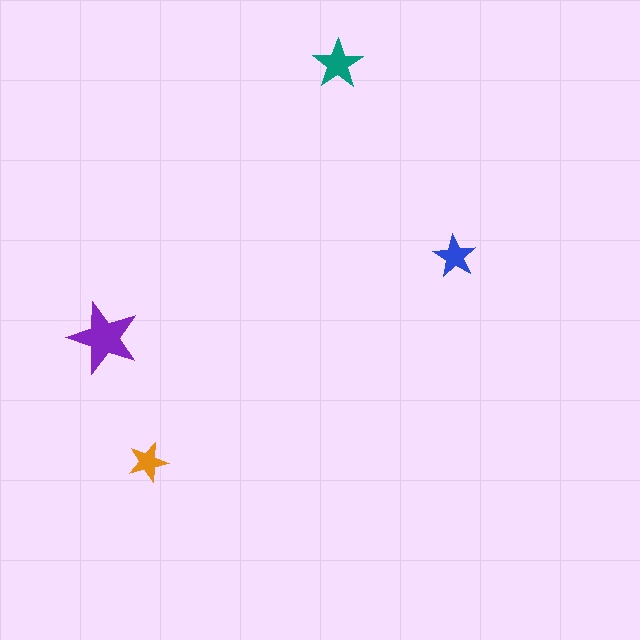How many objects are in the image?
There are 4 objects in the image.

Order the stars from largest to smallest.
the purple one, the teal one, the blue one, the orange one.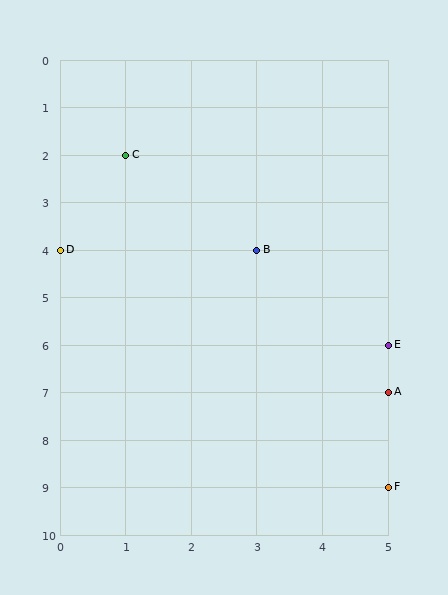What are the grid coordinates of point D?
Point D is at grid coordinates (0, 4).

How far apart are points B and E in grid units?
Points B and E are 2 columns and 2 rows apart (about 2.8 grid units diagonally).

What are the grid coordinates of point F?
Point F is at grid coordinates (5, 9).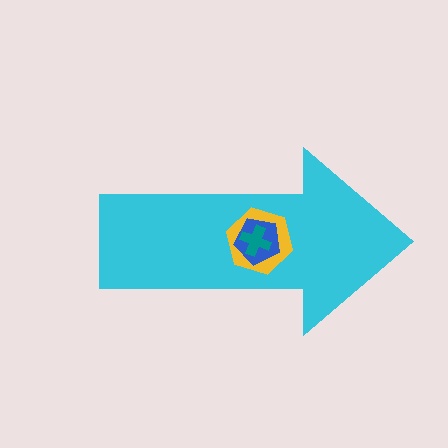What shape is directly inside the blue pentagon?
The teal cross.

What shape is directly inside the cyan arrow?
The yellow hexagon.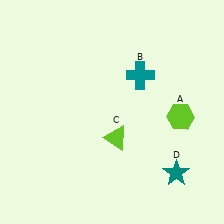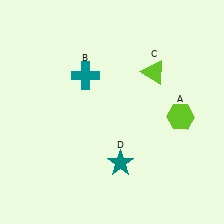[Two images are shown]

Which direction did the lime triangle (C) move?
The lime triangle (C) moved up.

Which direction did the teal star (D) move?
The teal star (D) moved left.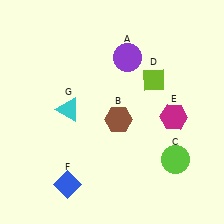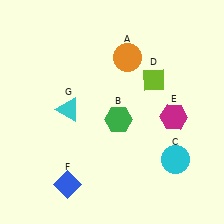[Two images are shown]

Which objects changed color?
A changed from purple to orange. B changed from brown to green. C changed from lime to cyan.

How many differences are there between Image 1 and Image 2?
There are 3 differences between the two images.